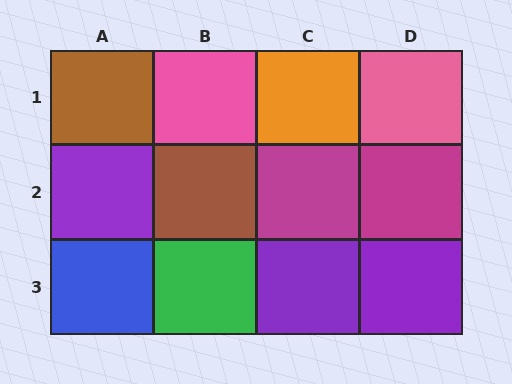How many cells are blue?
1 cell is blue.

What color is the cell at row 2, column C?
Magenta.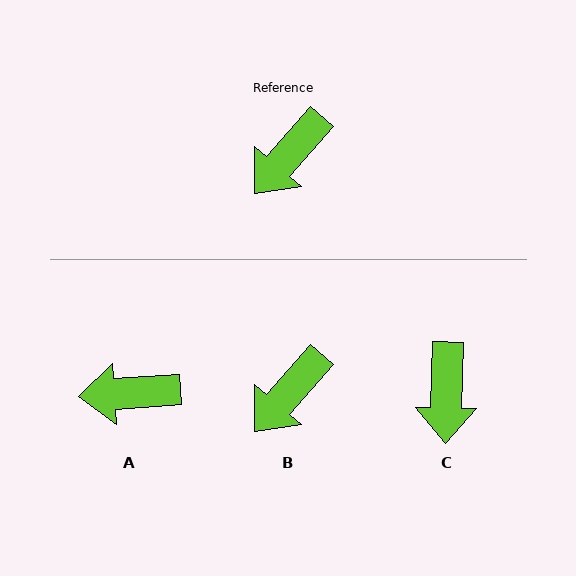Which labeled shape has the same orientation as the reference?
B.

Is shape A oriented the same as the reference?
No, it is off by about 45 degrees.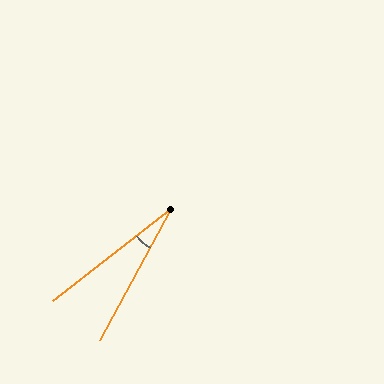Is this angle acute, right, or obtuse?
It is acute.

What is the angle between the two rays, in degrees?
Approximately 24 degrees.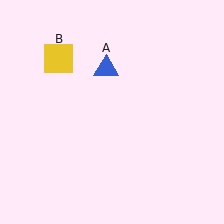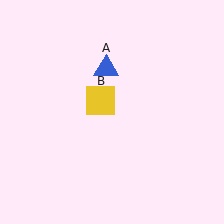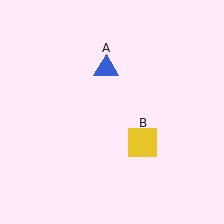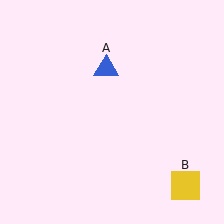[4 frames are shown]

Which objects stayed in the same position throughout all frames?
Blue triangle (object A) remained stationary.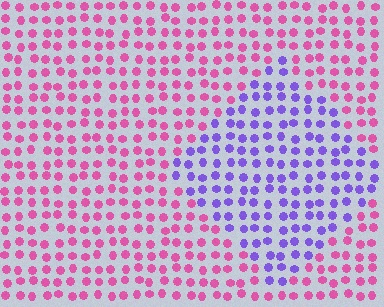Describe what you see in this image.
The image is filled with small pink elements in a uniform arrangement. A diamond-shaped region is visible where the elements are tinted to a slightly different hue, forming a subtle color boundary.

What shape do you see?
I see a diamond.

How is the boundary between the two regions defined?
The boundary is defined purely by a slight shift in hue (about 65 degrees). Spacing, size, and orientation are identical on both sides.